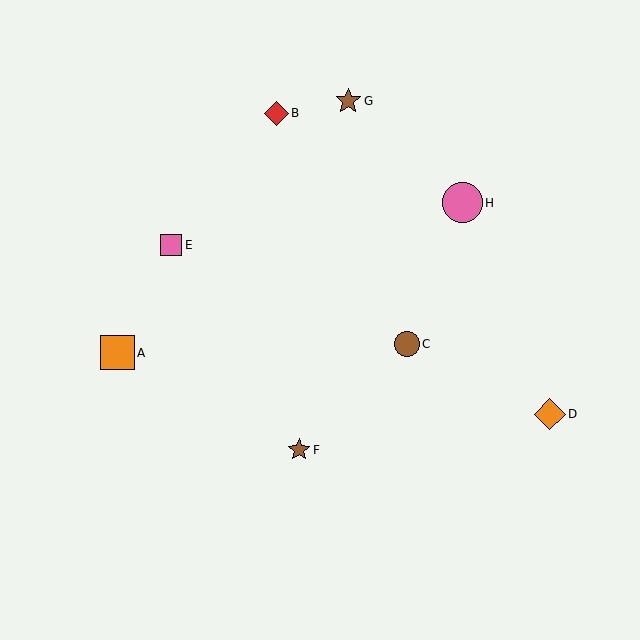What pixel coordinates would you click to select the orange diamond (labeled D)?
Click at (550, 414) to select the orange diamond D.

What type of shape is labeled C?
Shape C is a brown circle.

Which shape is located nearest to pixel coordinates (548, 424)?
The orange diamond (labeled D) at (550, 414) is nearest to that location.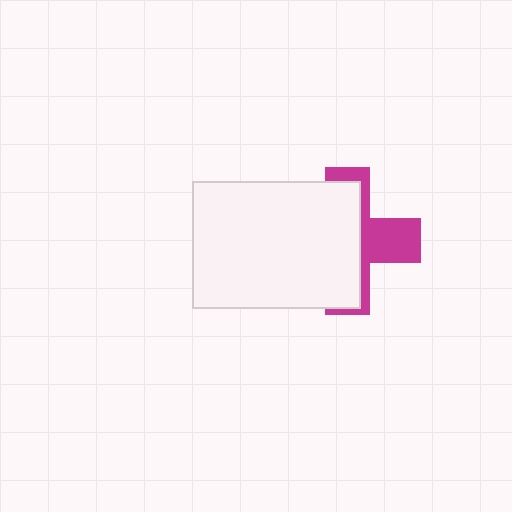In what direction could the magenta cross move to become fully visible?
The magenta cross could move right. That would shift it out from behind the white rectangle entirely.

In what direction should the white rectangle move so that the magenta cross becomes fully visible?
The white rectangle should move left. That is the shortest direction to clear the overlap and leave the magenta cross fully visible.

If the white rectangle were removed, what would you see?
You would see the complete magenta cross.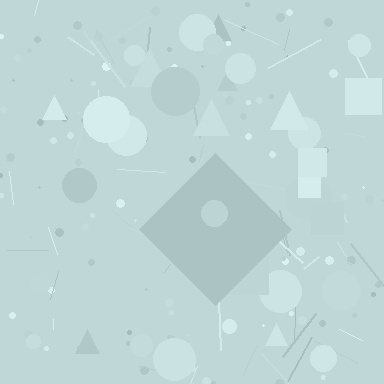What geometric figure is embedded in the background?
A diamond is embedded in the background.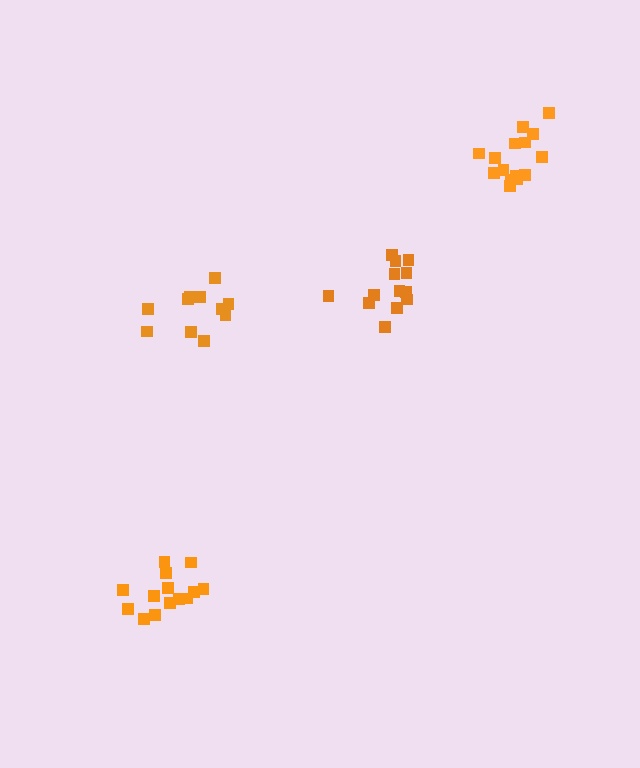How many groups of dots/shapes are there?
There are 4 groups.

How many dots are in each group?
Group 1: 15 dots, Group 2: 12 dots, Group 3: 13 dots, Group 4: 15 dots (55 total).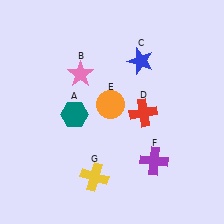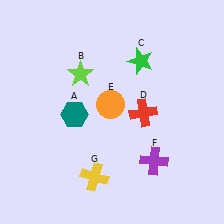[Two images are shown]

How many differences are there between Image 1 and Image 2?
There are 2 differences between the two images.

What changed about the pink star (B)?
In Image 1, B is pink. In Image 2, it changed to lime.